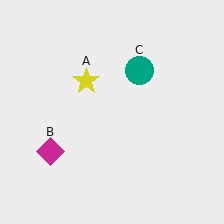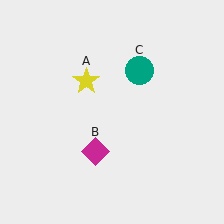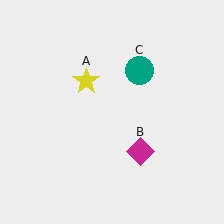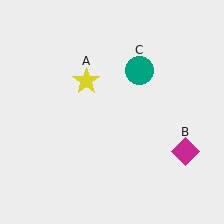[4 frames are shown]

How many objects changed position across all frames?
1 object changed position: magenta diamond (object B).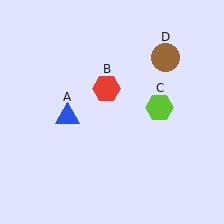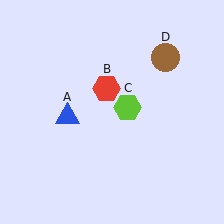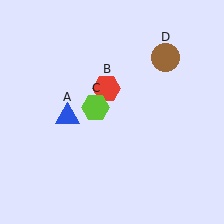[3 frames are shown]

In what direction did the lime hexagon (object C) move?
The lime hexagon (object C) moved left.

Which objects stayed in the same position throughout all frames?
Blue triangle (object A) and red hexagon (object B) and brown circle (object D) remained stationary.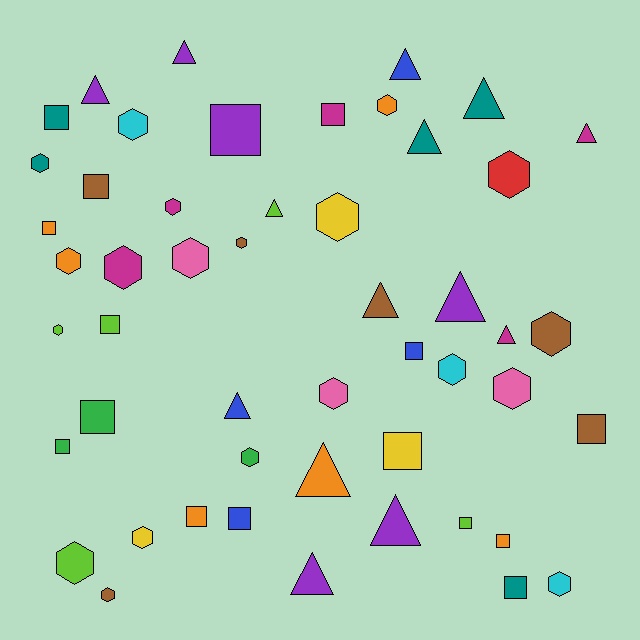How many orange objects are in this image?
There are 6 orange objects.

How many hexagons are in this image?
There are 20 hexagons.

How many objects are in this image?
There are 50 objects.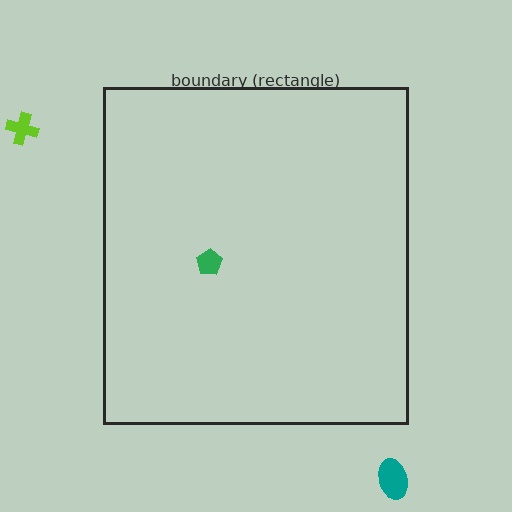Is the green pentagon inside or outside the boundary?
Inside.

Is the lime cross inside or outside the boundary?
Outside.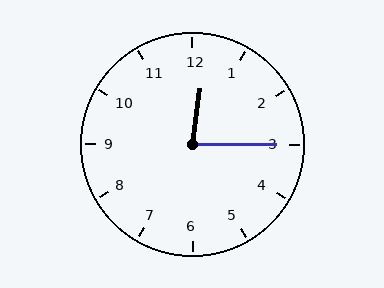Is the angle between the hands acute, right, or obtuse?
It is acute.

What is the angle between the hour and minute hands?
Approximately 82 degrees.